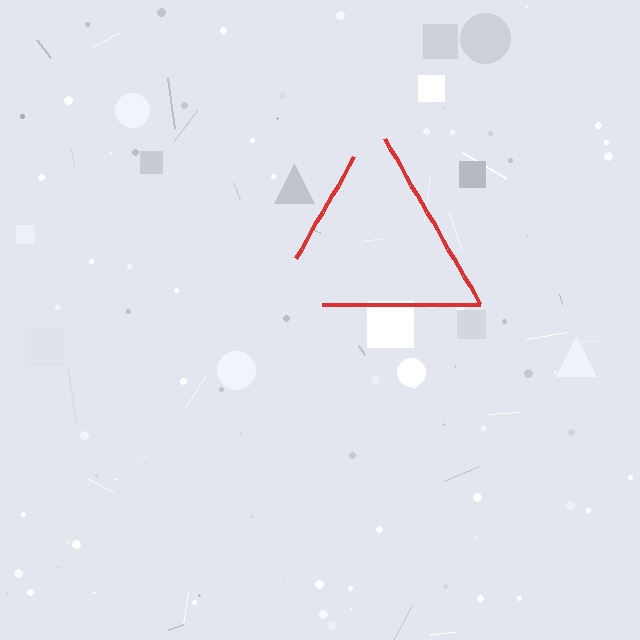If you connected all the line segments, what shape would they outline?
They would outline a triangle.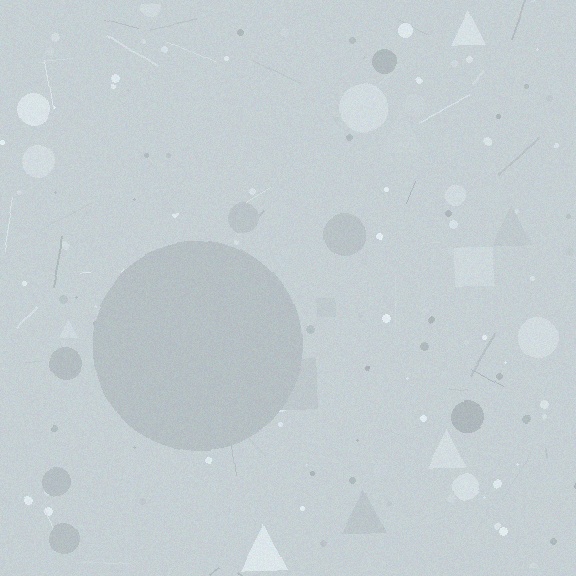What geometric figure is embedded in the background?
A circle is embedded in the background.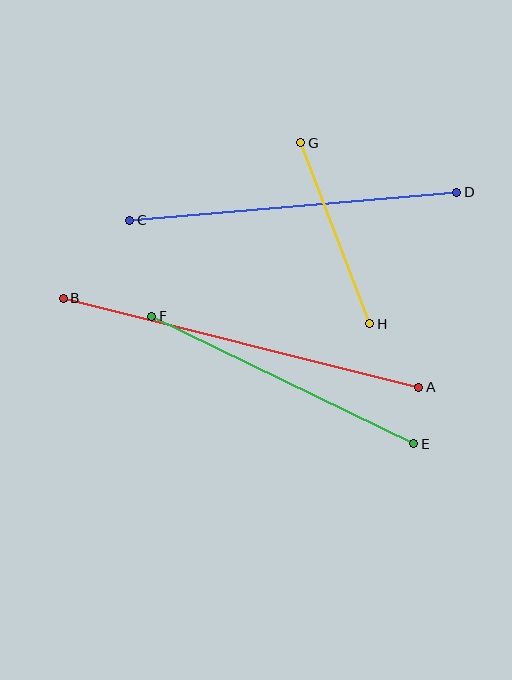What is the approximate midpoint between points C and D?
The midpoint is at approximately (293, 206) pixels.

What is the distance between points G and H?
The distance is approximately 193 pixels.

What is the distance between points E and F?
The distance is approximately 292 pixels.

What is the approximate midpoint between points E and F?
The midpoint is at approximately (283, 380) pixels.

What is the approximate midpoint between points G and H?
The midpoint is at approximately (335, 233) pixels.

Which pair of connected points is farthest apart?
Points A and B are farthest apart.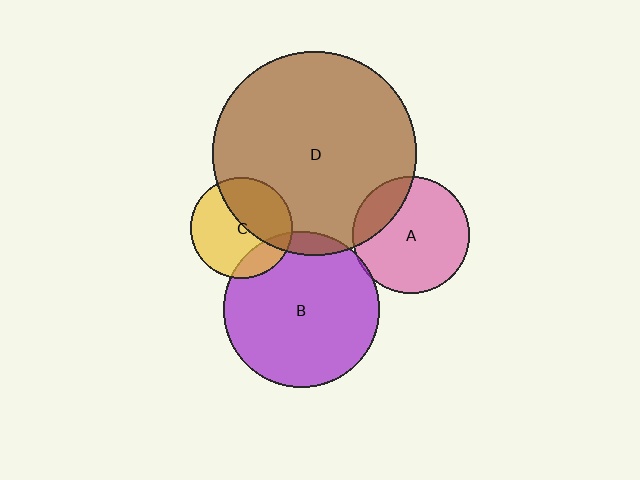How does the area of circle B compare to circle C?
Approximately 2.4 times.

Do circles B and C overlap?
Yes.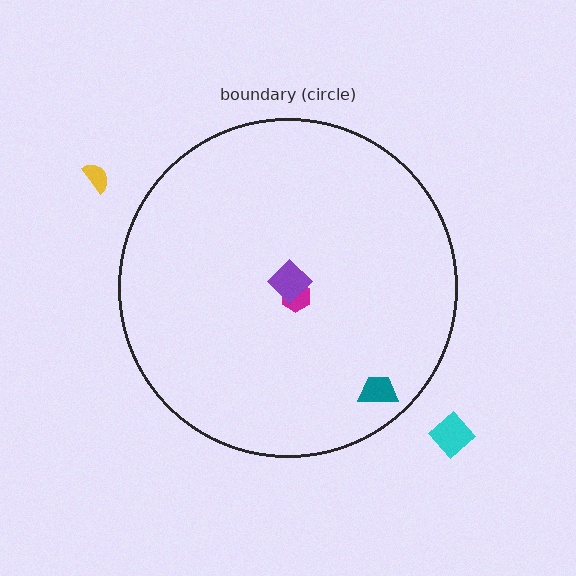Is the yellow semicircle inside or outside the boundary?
Outside.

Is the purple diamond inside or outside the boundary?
Inside.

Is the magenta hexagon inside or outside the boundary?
Inside.